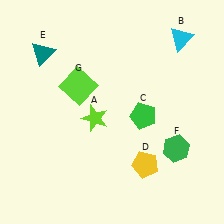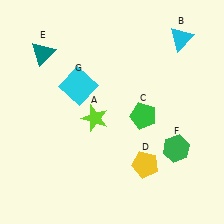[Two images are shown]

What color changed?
The square (G) changed from lime in Image 1 to cyan in Image 2.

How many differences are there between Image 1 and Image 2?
There is 1 difference between the two images.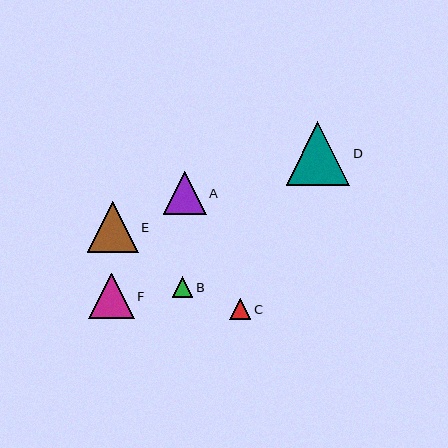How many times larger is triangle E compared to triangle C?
Triangle E is approximately 2.4 times the size of triangle C.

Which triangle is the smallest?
Triangle B is the smallest with a size of approximately 21 pixels.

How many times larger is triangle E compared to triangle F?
Triangle E is approximately 1.1 times the size of triangle F.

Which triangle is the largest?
Triangle D is the largest with a size of approximately 63 pixels.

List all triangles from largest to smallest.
From largest to smallest: D, E, F, A, C, B.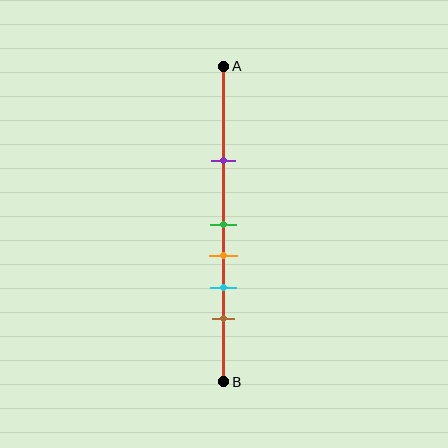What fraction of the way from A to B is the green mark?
The green mark is approximately 50% (0.5) of the way from A to B.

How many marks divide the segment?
There are 5 marks dividing the segment.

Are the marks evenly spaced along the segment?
No, the marks are not evenly spaced.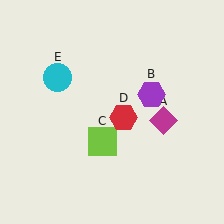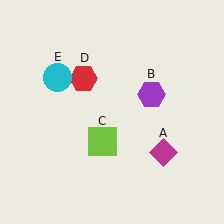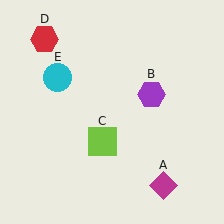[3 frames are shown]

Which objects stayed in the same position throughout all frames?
Purple hexagon (object B) and lime square (object C) and cyan circle (object E) remained stationary.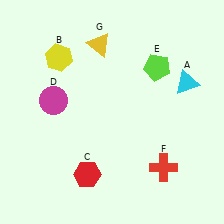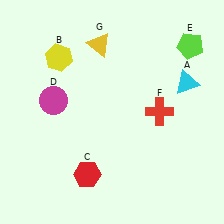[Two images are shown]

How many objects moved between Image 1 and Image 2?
2 objects moved between the two images.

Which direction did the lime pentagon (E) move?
The lime pentagon (E) moved right.